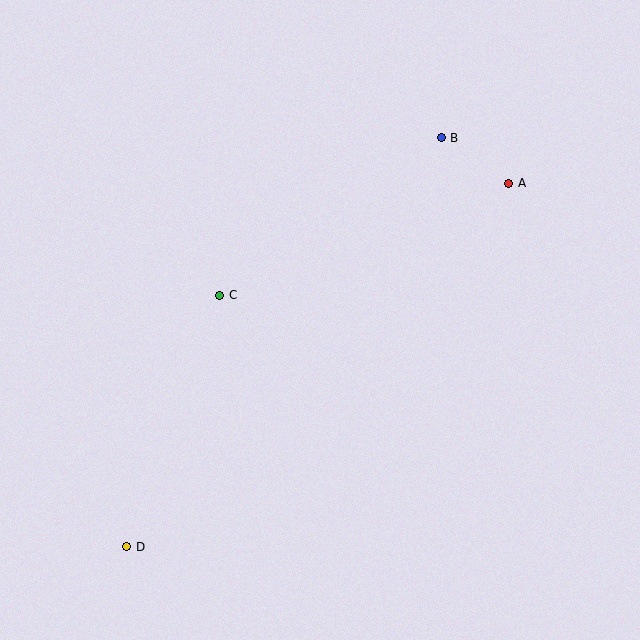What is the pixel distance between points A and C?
The distance between A and C is 310 pixels.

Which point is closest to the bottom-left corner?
Point D is closest to the bottom-left corner.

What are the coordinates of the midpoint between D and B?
The midpoint between D and B is at (284, 342).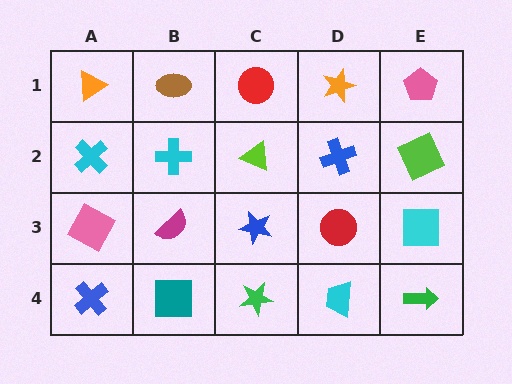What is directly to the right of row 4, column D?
A green arrow.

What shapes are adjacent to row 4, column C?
A blue star (row 3, column C), a teal square (row 4, column B), a cyan trapezoid (row 4, column D).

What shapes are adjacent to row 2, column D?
An orange star (row 1, column D), a red circle (row 3, column D), a lime triangle (row 2, column C), a lime square (row 2, column E).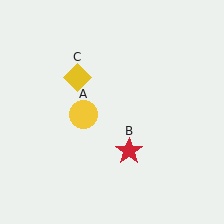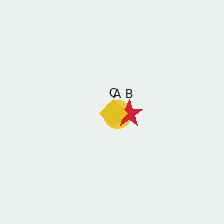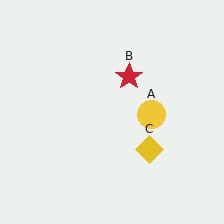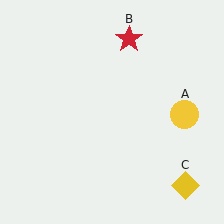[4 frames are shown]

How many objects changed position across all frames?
3 objects changed position: yellow circle (object A), red star (object B), yellow diamond (object C).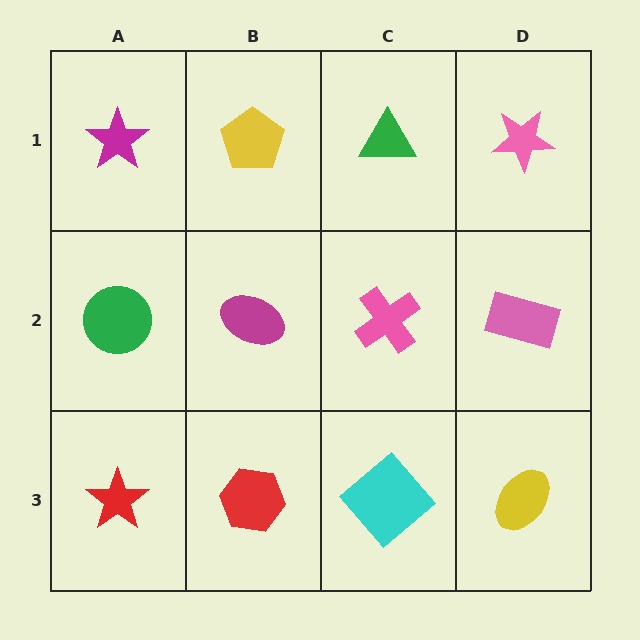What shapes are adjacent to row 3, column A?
A green circle (row 2, column A), a red hexagon (row 3, column B).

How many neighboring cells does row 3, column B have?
3.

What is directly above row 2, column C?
A green triangle.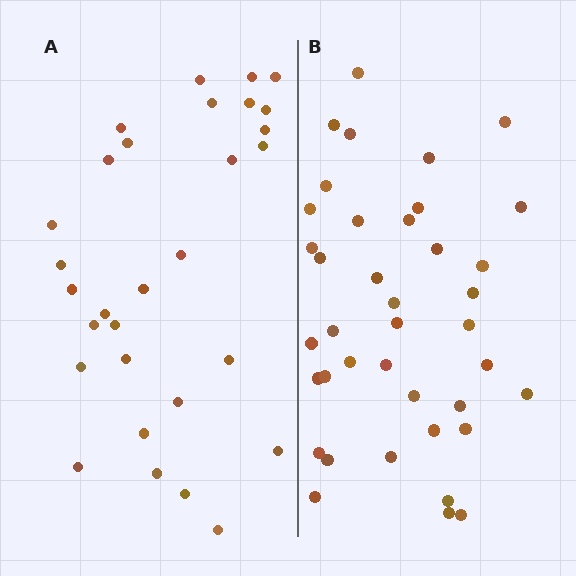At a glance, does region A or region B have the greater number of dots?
Region B (the right region) has more dots.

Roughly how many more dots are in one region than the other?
Region B has roughly 8 or so more dots than region A.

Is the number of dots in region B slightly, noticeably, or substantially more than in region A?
Region B has noticeably more, but not dramatically so. The ratio is roughly 1.3 to 1.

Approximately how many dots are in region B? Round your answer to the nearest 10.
About 40 dots. (The exact count is 39, which rounds to 40.)